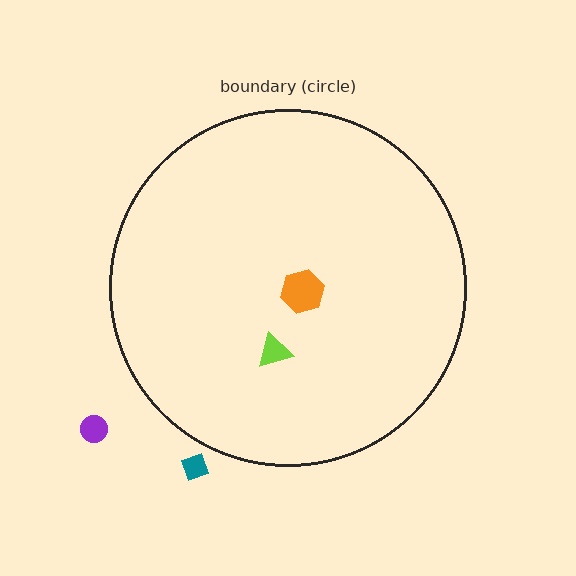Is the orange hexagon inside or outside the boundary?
Inside.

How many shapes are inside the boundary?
2 inside, 2 outside.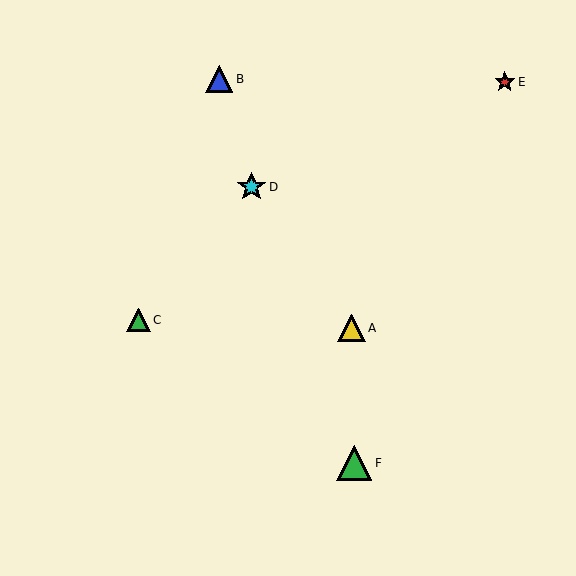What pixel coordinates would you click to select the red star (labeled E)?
Click at (505, 82) to select the red star E.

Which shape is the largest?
The green triangle (labeled F) is the largest.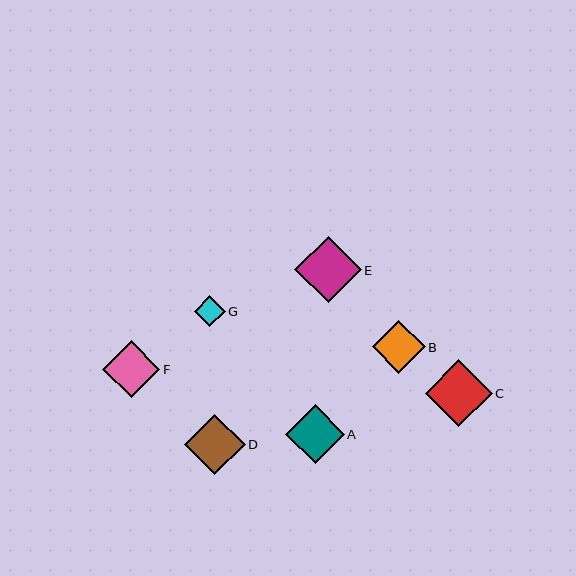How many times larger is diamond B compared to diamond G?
Diamond B is approximately 1.7 times the size of diamond G.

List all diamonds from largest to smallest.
From largest to smallest: C, E, D, A, F, B, G.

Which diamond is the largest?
Diamond C is the largest with a size of approximately 67 pixels.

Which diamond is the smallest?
Diamond G is the smallest with a size of approximately 31 pixels.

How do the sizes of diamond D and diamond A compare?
Diamond D and diamond A are approximately the same size.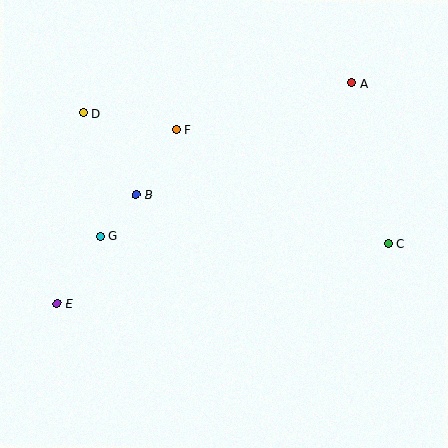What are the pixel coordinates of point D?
Point D is at (83, 113).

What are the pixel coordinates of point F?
Point F is at (176, 130).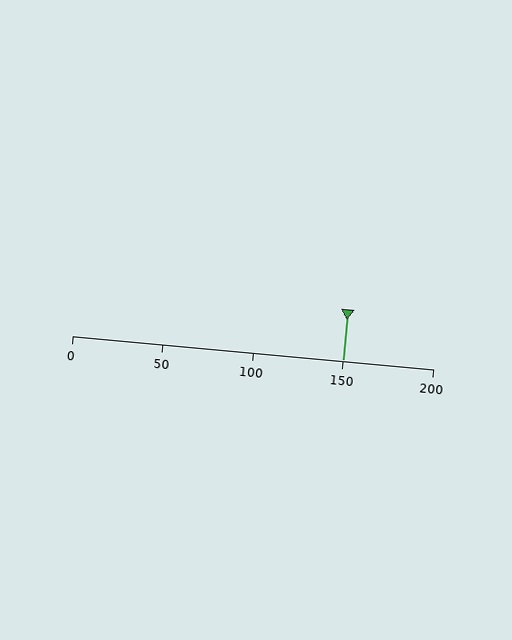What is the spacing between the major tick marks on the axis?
The major ticks are spaced 50 apart.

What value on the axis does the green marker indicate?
The marker indicates approximately 150.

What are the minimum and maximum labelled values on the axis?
The axis runs from 0 to 200.